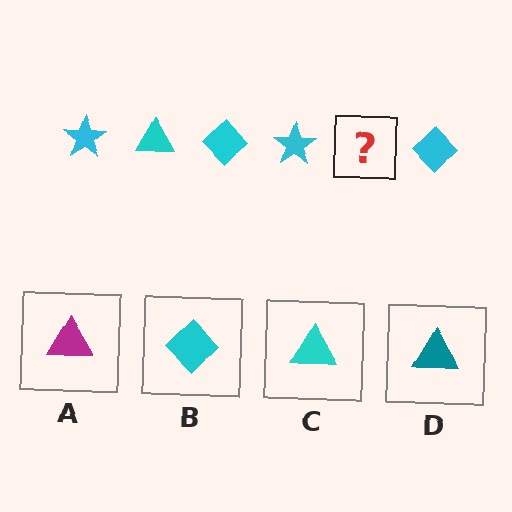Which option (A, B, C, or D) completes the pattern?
C.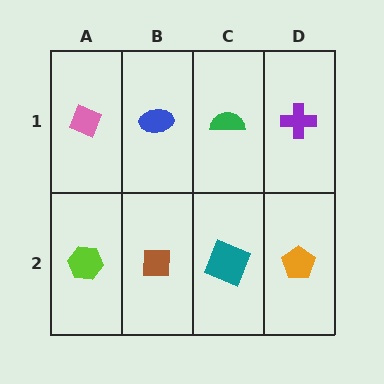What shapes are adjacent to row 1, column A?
A lime hexagon (row 2, column A), a blue ellipse (row 1, column B).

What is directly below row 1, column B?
A brown square.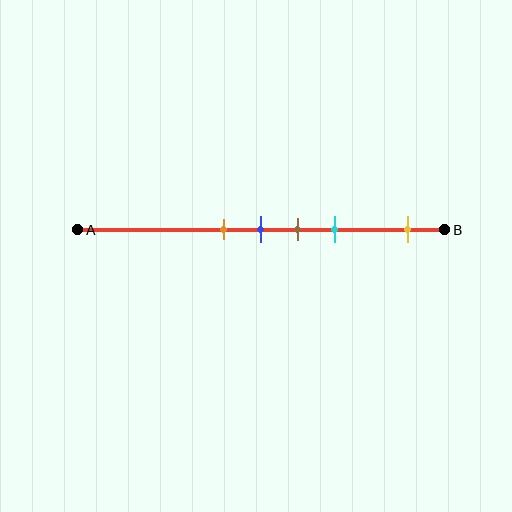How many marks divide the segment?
There are 5 marks dividing the segment.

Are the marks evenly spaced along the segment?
No, the marks are not evenly spaced.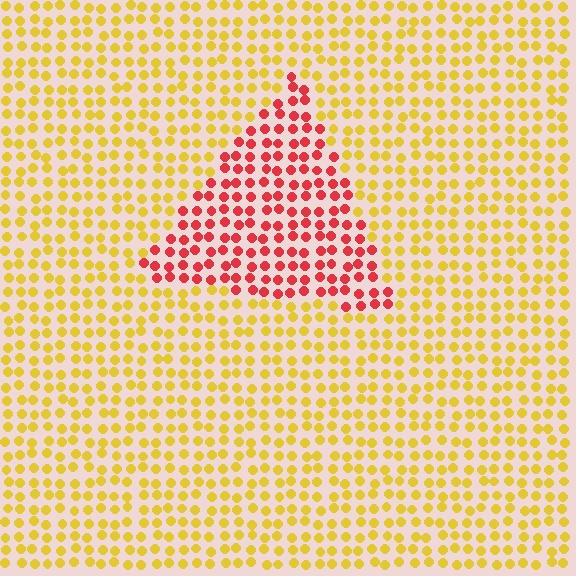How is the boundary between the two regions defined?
The boundary is defined purely by a slight shift in hue (about 56 degrees). Spacing, size, and orientation are identical on both sides.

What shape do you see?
I see a triangle.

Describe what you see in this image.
The image is filled with small yellow elements in a uniform arrangement. A triangle-shaped region is visible where the elements are tinted to a slightly different hue, forming a subtle color boundary.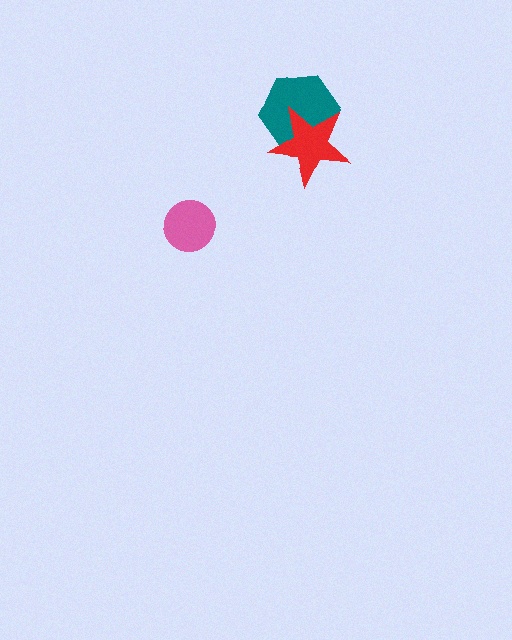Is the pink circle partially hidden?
No, no other shape covers it.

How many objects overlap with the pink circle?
0 objects overlap with the pink circle.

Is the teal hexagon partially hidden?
Yes, it is partially covered by another shape.